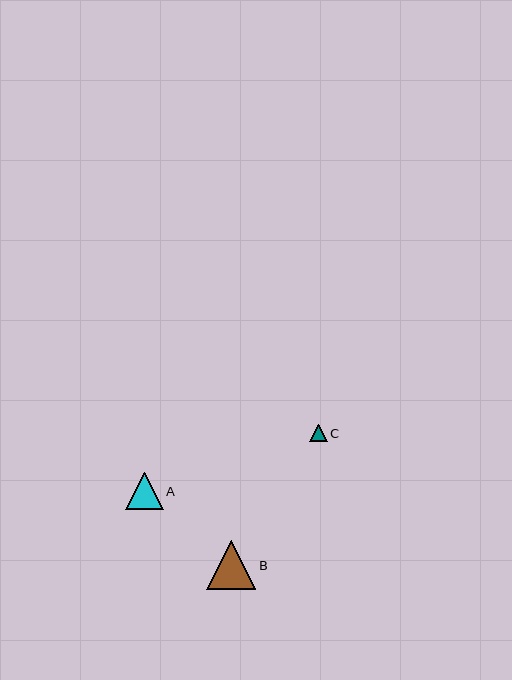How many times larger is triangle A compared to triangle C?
Triangle A is approximately 2.1 times the size of triangle C.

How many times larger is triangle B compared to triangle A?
Triangle B is approximately 1.3 times the size of triangle A.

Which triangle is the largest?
Triangle B is the largest with a size of approximately 49 pixels.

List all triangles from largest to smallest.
From largest to smallest: B, A, C.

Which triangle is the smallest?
Triangle C is the smallest with a size of approximately 17 pixels.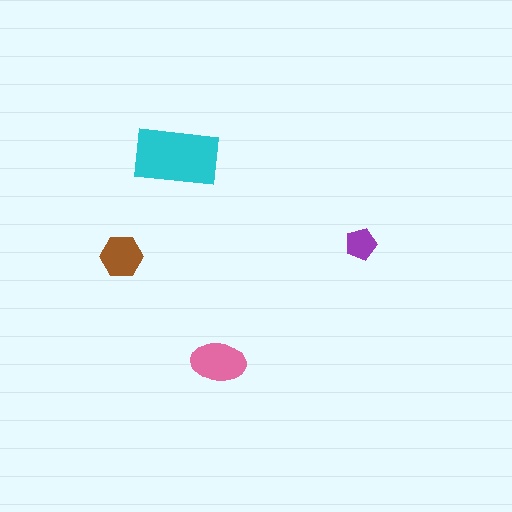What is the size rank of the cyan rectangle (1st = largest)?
1st.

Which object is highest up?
The cyan rectangle is topmost.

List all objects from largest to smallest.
The cyan rectangle, the pink ellipse, the brown hexagon, the purple pentagon.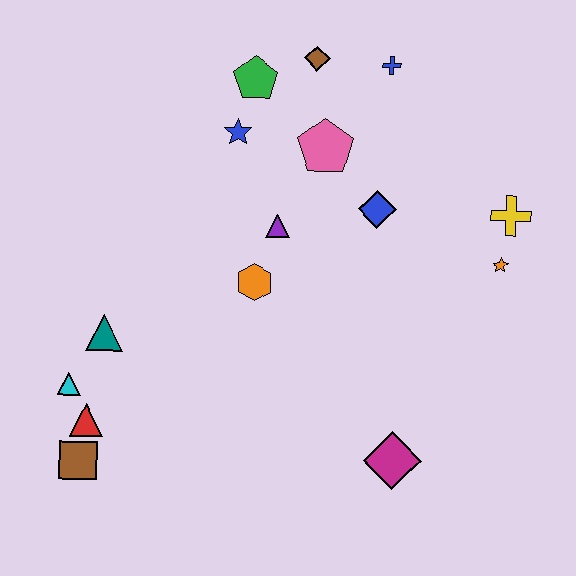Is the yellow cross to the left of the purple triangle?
No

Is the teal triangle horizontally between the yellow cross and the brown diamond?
No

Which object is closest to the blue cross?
The brown diamond is closest to the blue cross.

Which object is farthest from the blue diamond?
The brown square is farthest from the blue diamond.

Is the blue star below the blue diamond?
No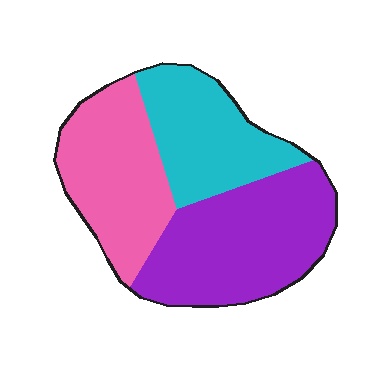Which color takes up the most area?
Purple, at roughly 40%.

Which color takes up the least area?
Cyan, at roughly 30%.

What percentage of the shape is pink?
Pink takes up about one third (1/3) of the shape.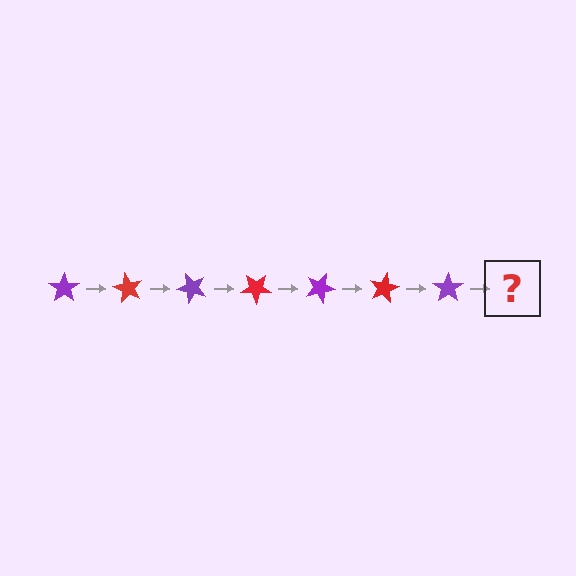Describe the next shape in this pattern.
It should be a red star, rotated 420 degrees from the start.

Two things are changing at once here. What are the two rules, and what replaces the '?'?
The two rules are that it rotates 60 degrees each step and the color cycles through purple and red. The '?' should be a red star, rotated 420 degrees from the start.